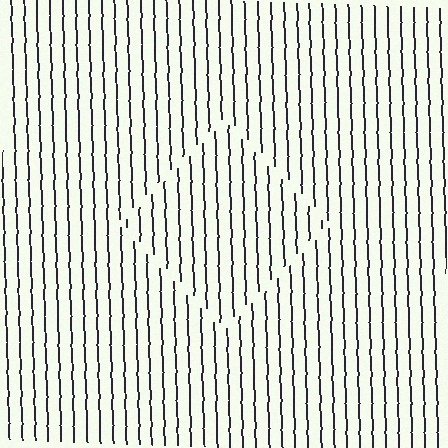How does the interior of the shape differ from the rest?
The interior of the shape contains the same grating, shifted by half a period — the contour is defined by the phase discontinuity where line-ends from the inner and outer gratings abut.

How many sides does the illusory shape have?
4 sides — the line-ends trace a square.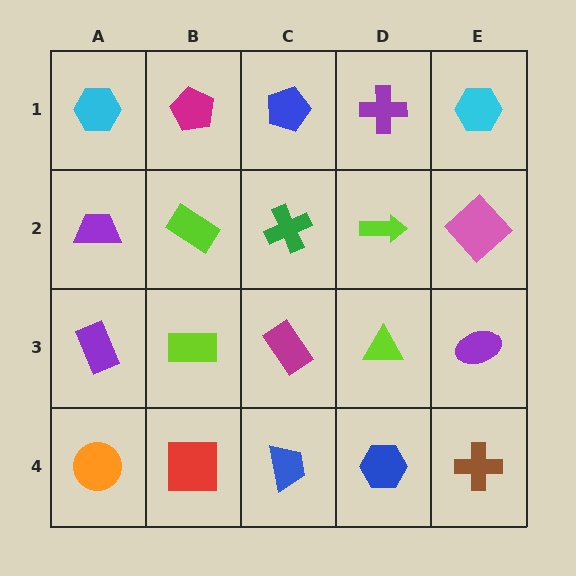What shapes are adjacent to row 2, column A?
A cyan hexagon (row 1, column A), a purple rectangle (row 3, column A), a lime rectangle (row 2, column B).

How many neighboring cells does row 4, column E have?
2.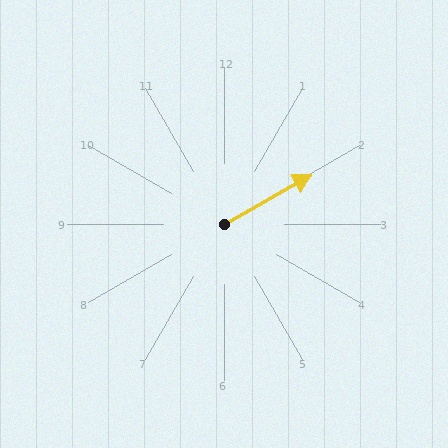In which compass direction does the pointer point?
Northeast.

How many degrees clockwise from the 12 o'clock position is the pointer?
Approximately 61 degrees.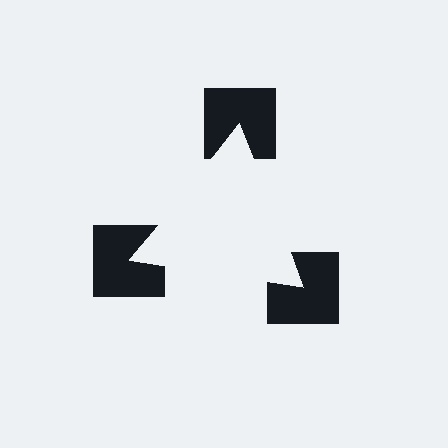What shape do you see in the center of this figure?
An illusory triangle — its edges are inferred from the aligned wedge cuts in the notched squares, not physically drawn.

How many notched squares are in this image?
There are 3 — one at each vertex of the illusory triangle.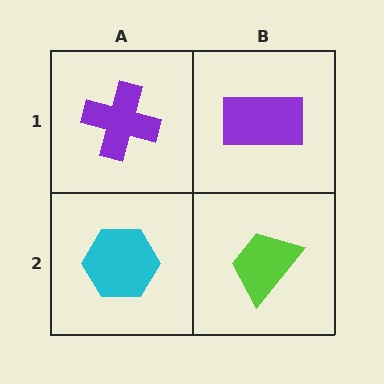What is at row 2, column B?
A lime trapezoid.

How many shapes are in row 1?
2 shapes.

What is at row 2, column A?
A cyan hexagon.